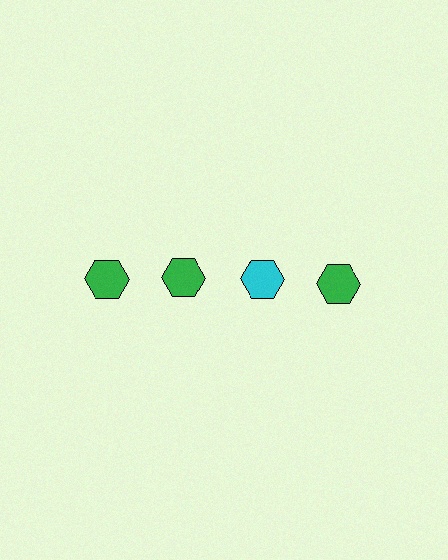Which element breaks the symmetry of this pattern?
The cyan hexagon in the top row, center column breaks the symmetry. All other shapes are green hexagons.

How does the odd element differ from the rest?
It has a different color: cyan instead of green.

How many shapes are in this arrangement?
There are 4 shapes arranged in a grid pattern.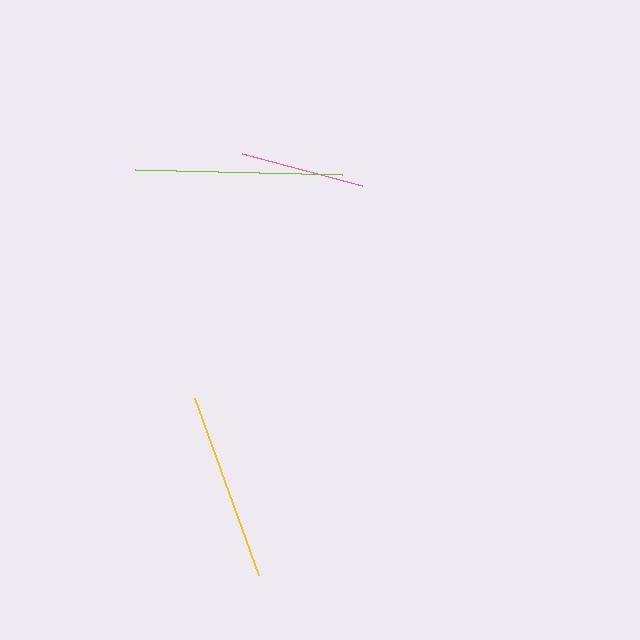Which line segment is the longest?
The lime line is the longest at approximately 208 pixels.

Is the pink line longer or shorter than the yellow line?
The yellow line is longer than the pink line.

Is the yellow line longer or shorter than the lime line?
The lime line is longer than the yellow line.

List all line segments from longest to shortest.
From longest to shortest: lime, yellow, pink.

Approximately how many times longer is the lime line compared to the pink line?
The lime line is approximately 1.7 times the length of the pink line.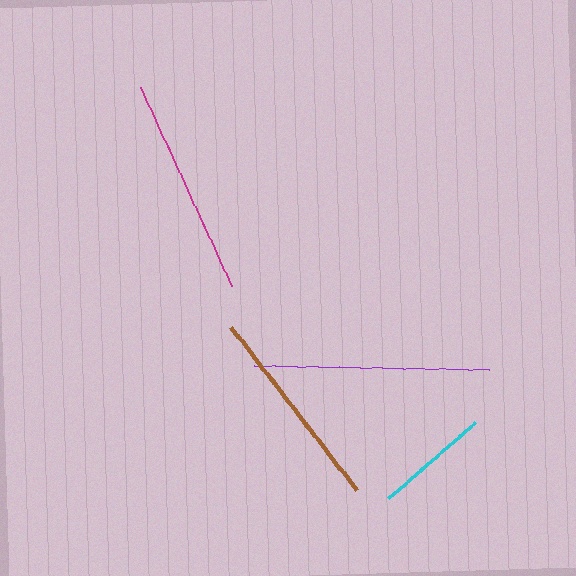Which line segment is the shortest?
The cyan line is the shortest at approximately 116 pixels.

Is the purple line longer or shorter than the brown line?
The purple line is longer than the brown line.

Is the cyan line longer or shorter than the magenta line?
The magenta line is longer than the cyan line.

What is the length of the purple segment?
The purple segment is approximately 234 pixels long.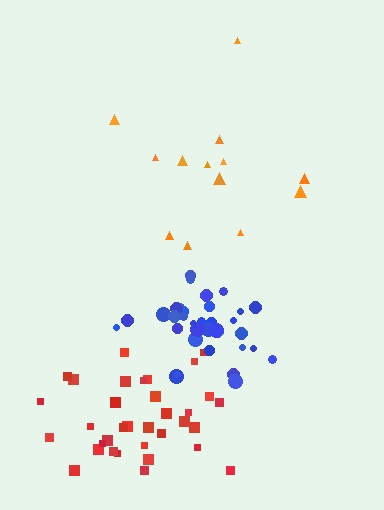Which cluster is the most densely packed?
Blue.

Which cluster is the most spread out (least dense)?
Orange.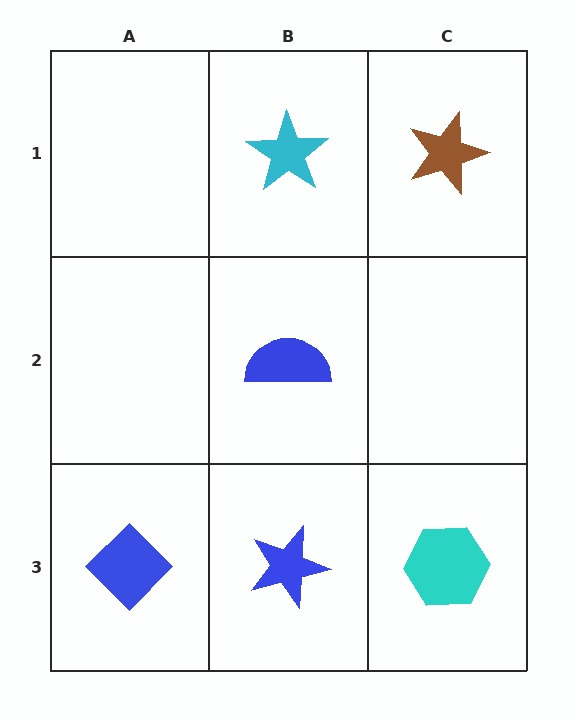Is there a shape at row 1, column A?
No, that cell is empty.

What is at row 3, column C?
A cyan hexagon.